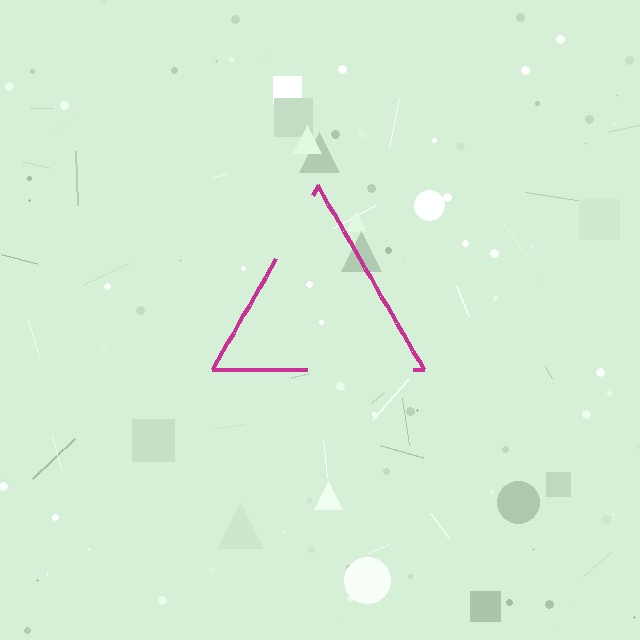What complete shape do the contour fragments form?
The contour fragments form a triangle.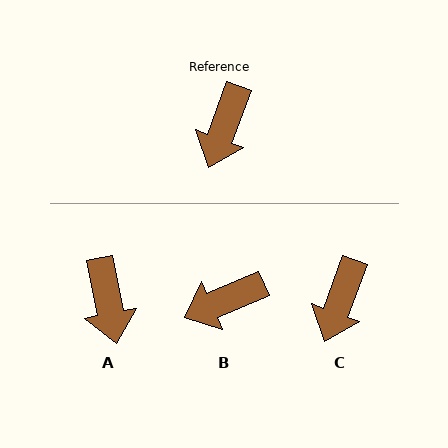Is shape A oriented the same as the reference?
No, it is off by about 31 degrees.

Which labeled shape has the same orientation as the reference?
C.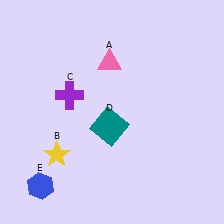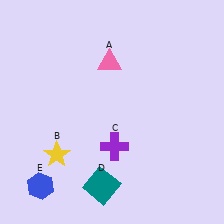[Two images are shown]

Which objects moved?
The objects that moved are: the purple cross (C), the teal square (D).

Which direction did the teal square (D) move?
The teal square (D) moved down.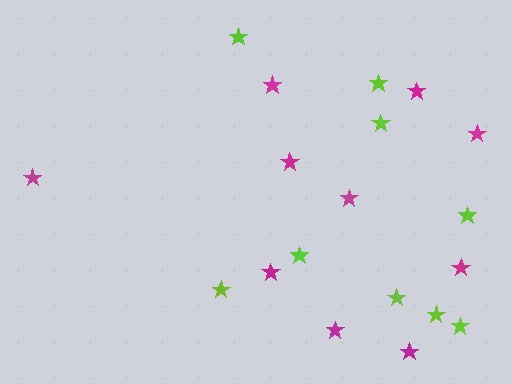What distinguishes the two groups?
There are 2 groups: one group of magenta stars (10) and one group of lime stars (9).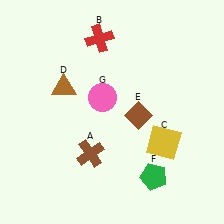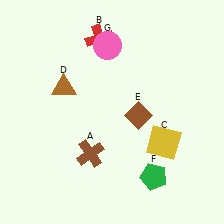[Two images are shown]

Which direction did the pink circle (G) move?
The pink circle (G) moved up.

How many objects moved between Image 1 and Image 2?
1 object moved between the two images.